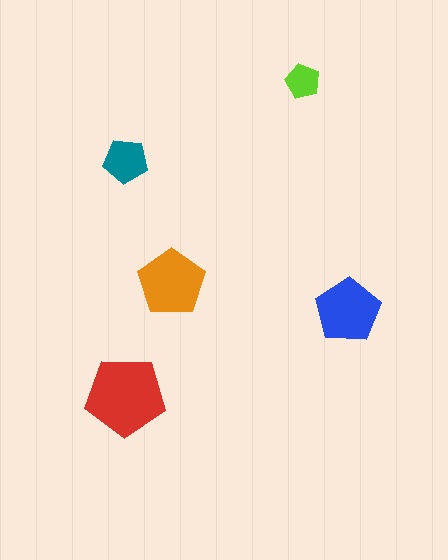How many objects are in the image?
There are 5 objects in the image.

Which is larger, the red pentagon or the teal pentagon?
The red one.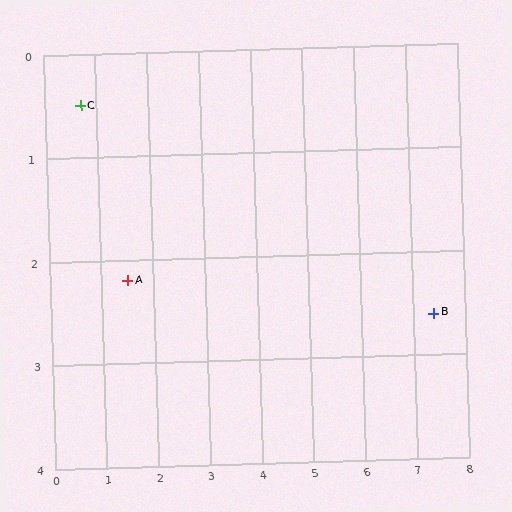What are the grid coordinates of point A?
Point A is at approximately (1.5, 2.2).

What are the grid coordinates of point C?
Point C is at approximately (0.7, 0.5).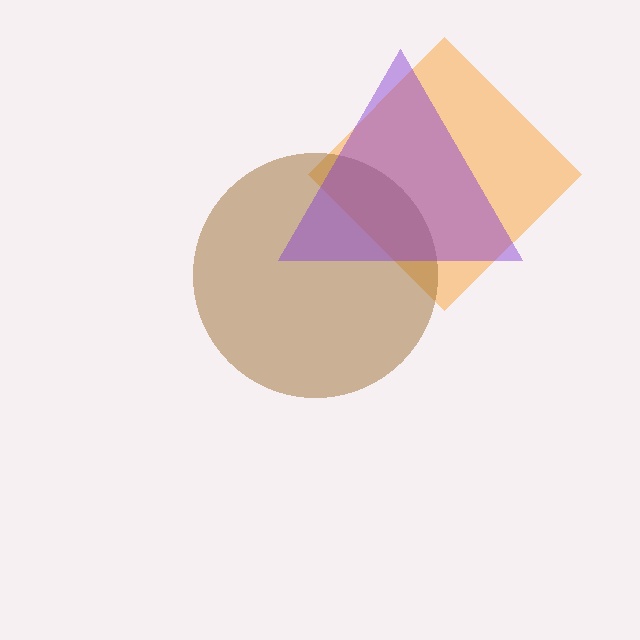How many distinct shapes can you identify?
There are 3 distinct shapes: an orange diamond, a brown circle, a purple triangle.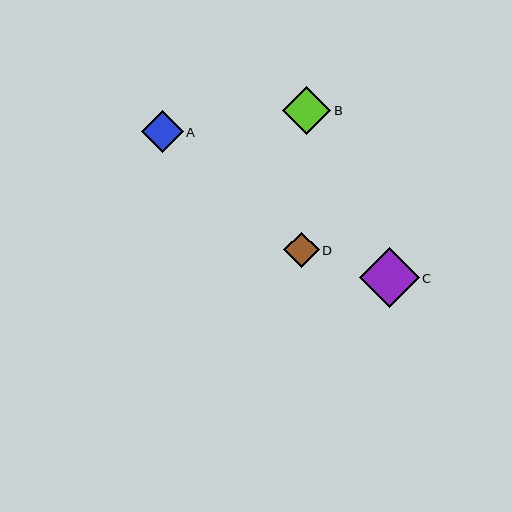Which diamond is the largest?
Diamond C is the largest with a size of approximately 60 pixels.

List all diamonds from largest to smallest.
From largest to smallest: C, B, A, D.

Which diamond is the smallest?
Diamond D is the smallest with a size of approximately 36 pixels.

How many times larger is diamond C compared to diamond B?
Diamond C is approximately 1.2 times the size of diamond B.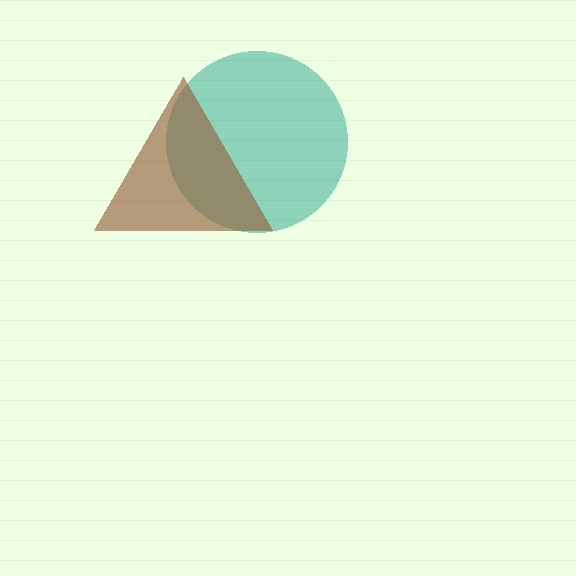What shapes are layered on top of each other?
The layered shapes are: a teal circle, a brown triangle.